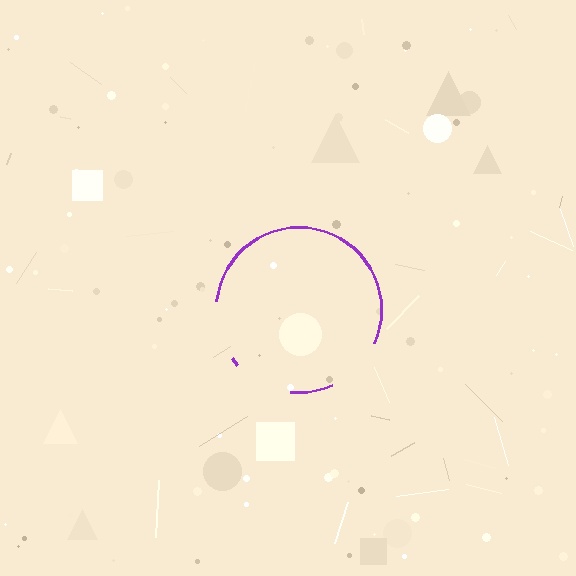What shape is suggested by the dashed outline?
The dashed outline suggests a circle.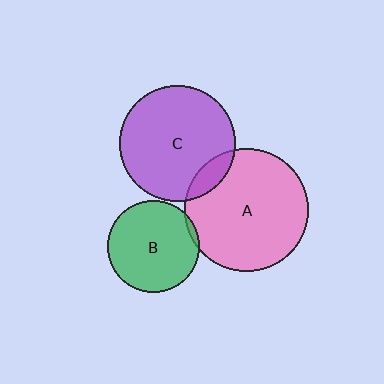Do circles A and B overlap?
Yes.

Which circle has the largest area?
Circle A (pink).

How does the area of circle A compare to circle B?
Approximately 1.8 times.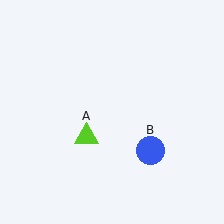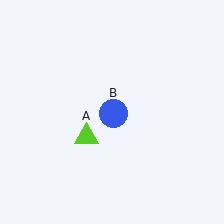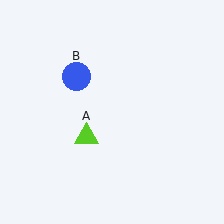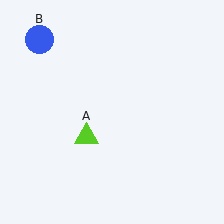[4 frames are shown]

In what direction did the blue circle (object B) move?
The blue circle (object B) moved up and to the left.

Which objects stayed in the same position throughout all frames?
Lime triangle (object A) remained stationary.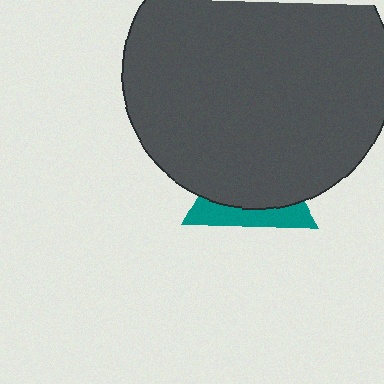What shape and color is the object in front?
The object in front is a dark gray circle.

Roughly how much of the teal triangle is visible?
A small part of it is visible (roughly 32%).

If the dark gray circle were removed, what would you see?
You would see the complete teal triangle.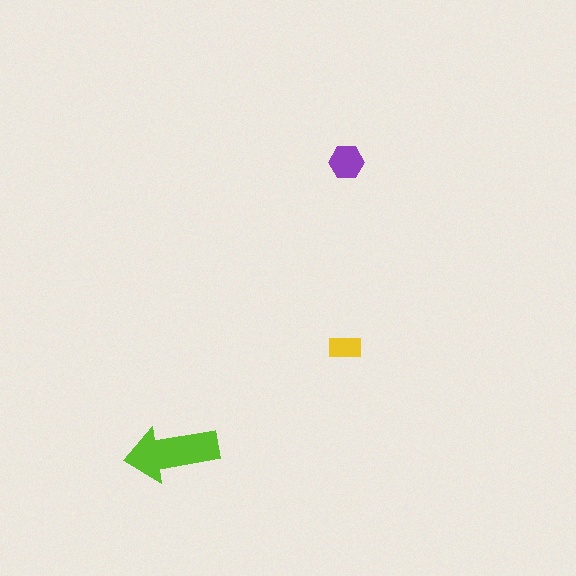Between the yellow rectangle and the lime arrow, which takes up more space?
The lime arrow.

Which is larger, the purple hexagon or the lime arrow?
The lime arrow.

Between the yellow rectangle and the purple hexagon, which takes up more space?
The purple hexagon.